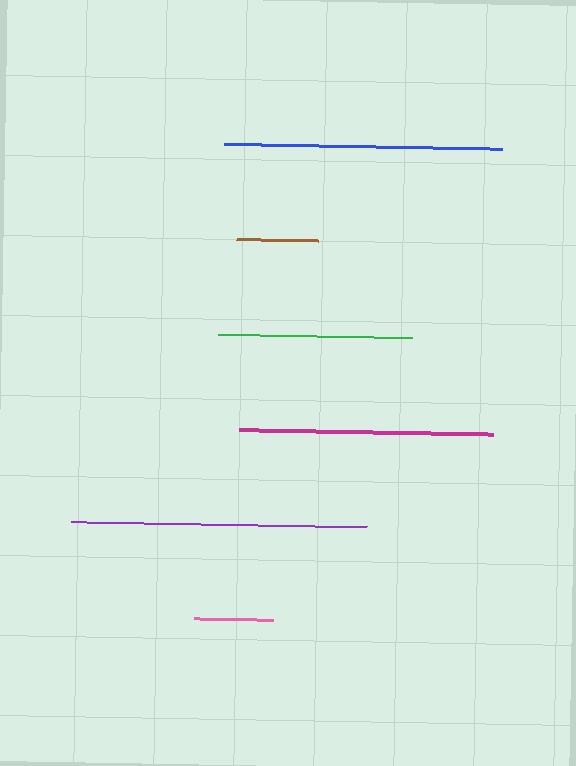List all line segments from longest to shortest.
From longest to shortest: purple, blue, magenta, green, brown, pink.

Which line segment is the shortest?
The pink line is the shortest at approximately 80 pixels.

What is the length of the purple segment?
The purple segment is approximately 295 pixels long.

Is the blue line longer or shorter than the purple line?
The purple line is longer than the blue line.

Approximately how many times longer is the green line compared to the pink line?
The green line is approximately 2.4 times the length of the pink line.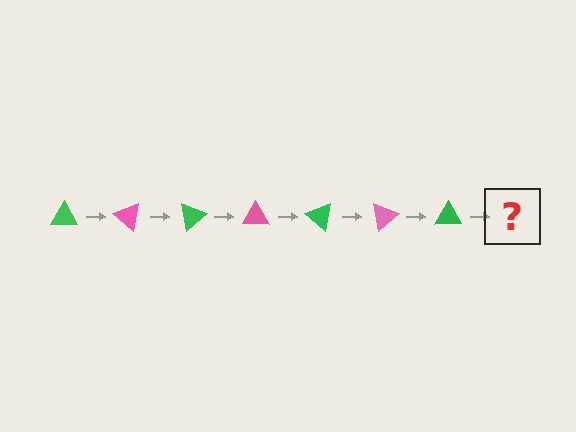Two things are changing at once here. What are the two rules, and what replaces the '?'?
The two rules are that it rotates 40 degrees each step and the color cycles through green and pink. The '?' should be a pink triangle, rotated 280 degrees from the start.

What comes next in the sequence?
The next element should be a pink triangle, rotated 280 degrees from the start.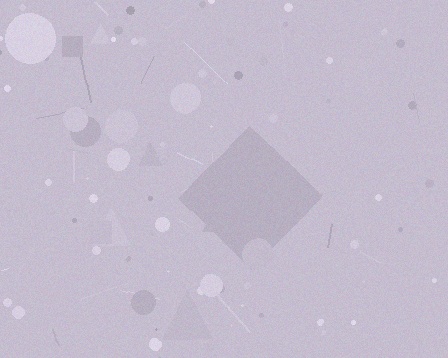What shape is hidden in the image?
A diamond is hidden in the image.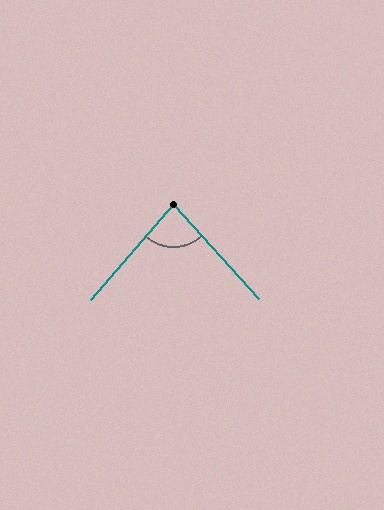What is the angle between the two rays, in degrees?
Approximately 83 degrees.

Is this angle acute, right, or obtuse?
It is acute.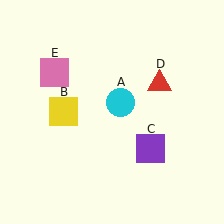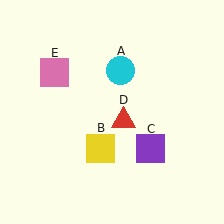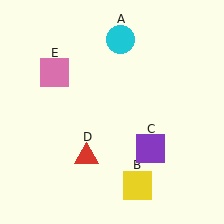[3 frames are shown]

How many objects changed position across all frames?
3 objects changed position: cyan circle (object A), yellow square (object B), red triangle (object D).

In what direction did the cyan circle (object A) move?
The cyan circle (object A) moved up.